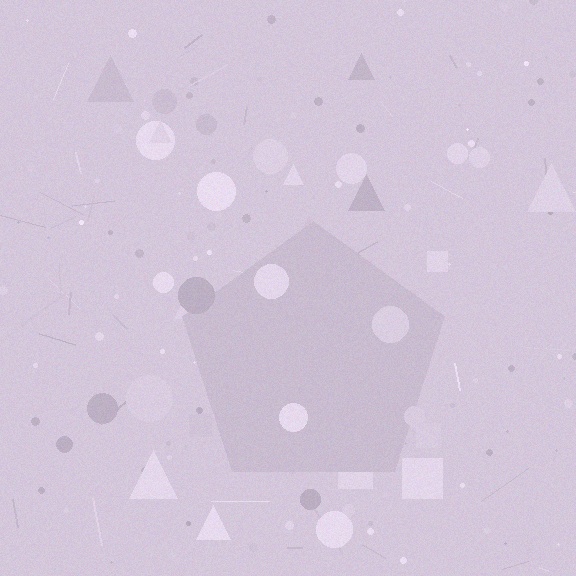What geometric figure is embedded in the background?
A pentagon is embedded in the background.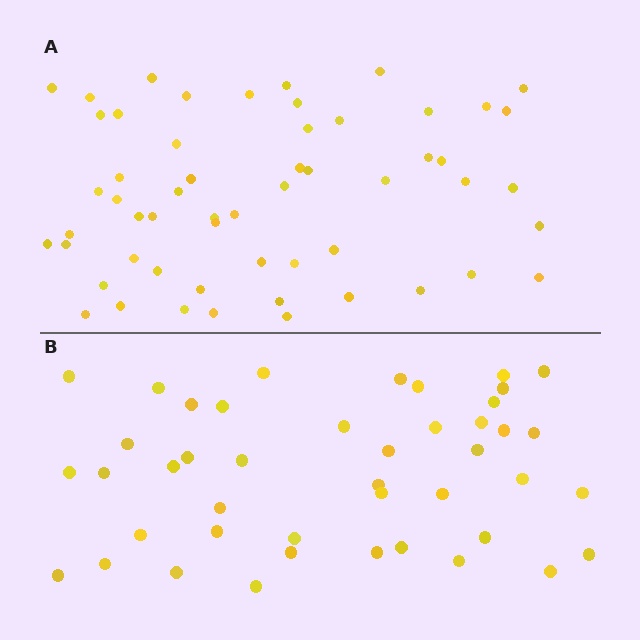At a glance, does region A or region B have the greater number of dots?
Region A (the top region) has more dots.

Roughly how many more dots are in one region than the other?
Region A has roughly 12 or so more dots than region B.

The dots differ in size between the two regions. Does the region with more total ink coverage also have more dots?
No. Region B has more total ink coverage because its dots are larger, but region A actually contains more individual dots. Total area can be misleading — the number of items is what matters here.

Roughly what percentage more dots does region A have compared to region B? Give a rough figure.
About 25% more.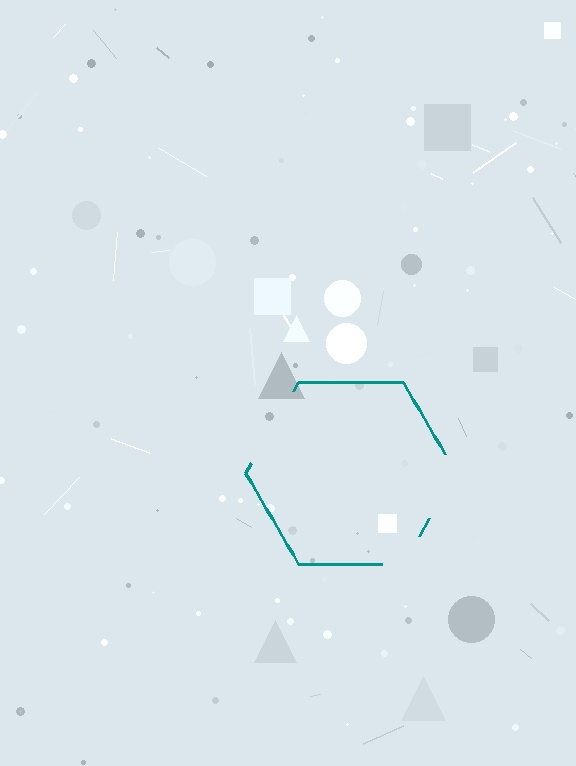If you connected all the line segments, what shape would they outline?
They would outline a hexagon.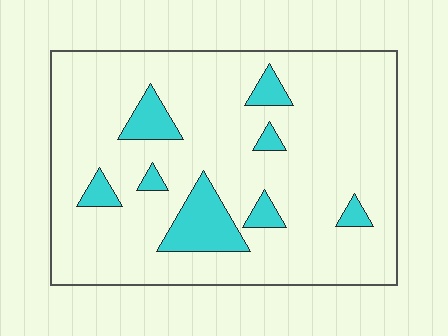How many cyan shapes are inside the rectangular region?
8.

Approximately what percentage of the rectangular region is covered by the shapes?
Approximately 15%.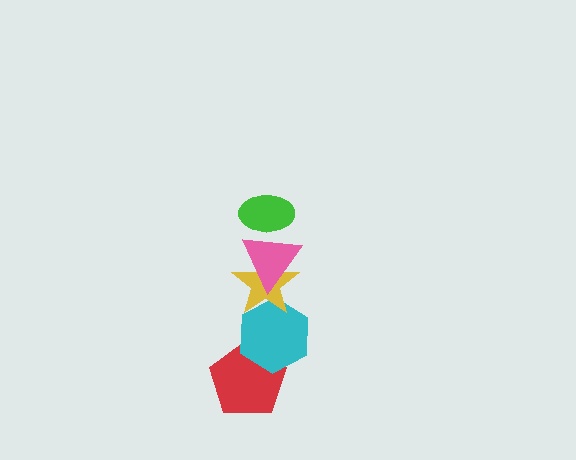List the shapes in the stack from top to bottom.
From top to bottom: the green ellipse, the pink triangle, the yellow star, the cyan hexagon, the red pentagon.